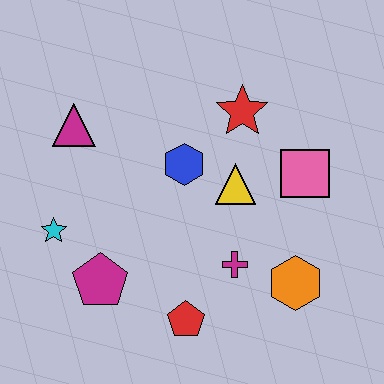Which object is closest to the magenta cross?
The orange hexagon is closest to the magenta cross.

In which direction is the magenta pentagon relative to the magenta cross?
The magenta pentagon is to the left of the magenta cross.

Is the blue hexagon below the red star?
Yes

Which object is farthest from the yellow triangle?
The cyan star is farthest from the yellow triangle.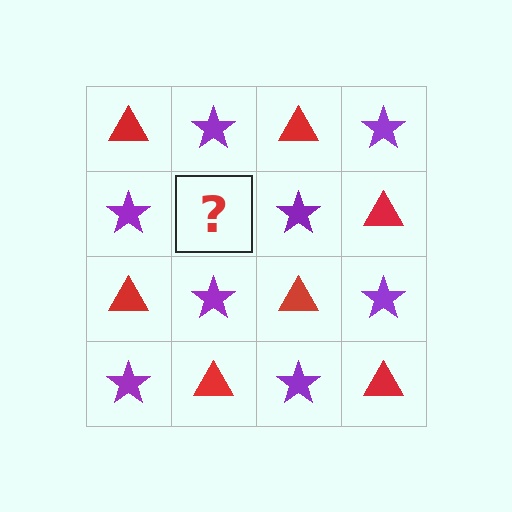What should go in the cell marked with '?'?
The missing cell should contain a red triangle.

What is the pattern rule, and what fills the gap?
The rule is that it alternates red triangle and purple star in a checkerboard pattern. The gap should be filled with a red triangle.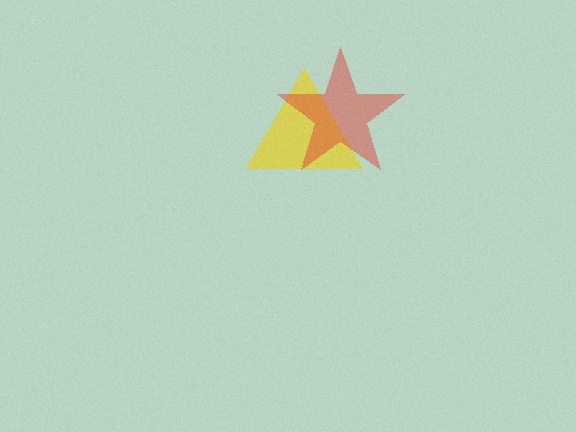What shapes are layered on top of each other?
The layered shapes are: a yellow triangle, a red star.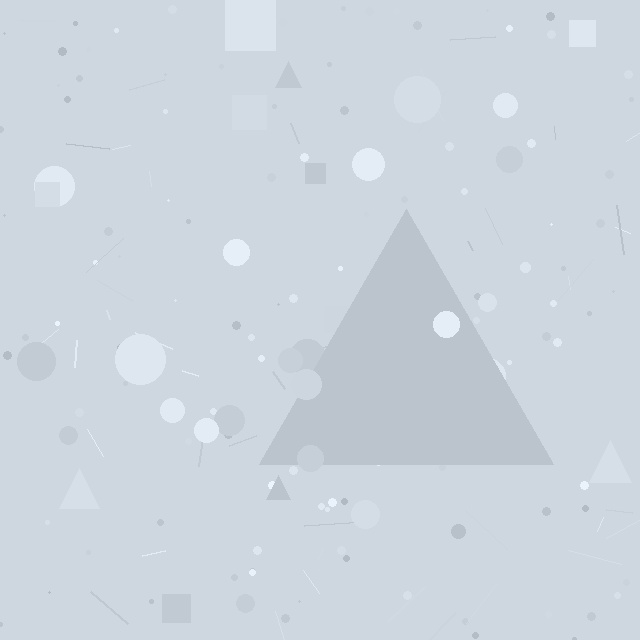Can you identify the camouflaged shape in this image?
The camouflaged shape is a triangle.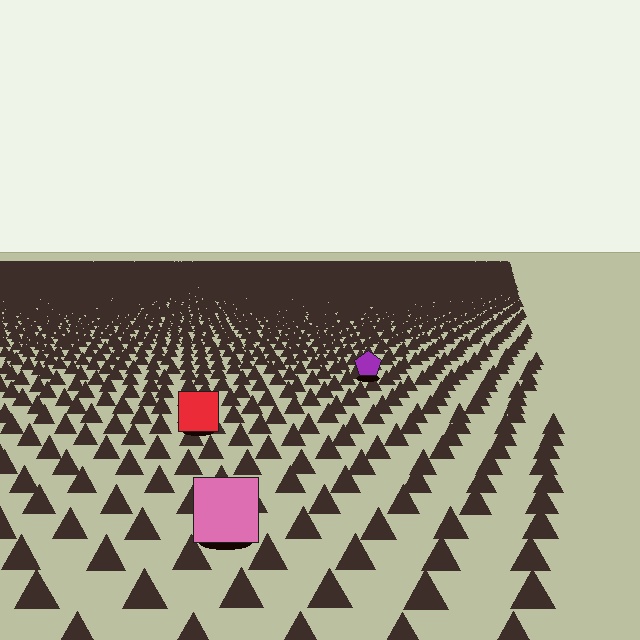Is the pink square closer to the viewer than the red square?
Yes. The pink square is closer — you can tell from the texture gradient: the ground texture is coarser near it.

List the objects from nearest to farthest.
From nearest to farthest: the pink square, the red square, the purple pentagon.